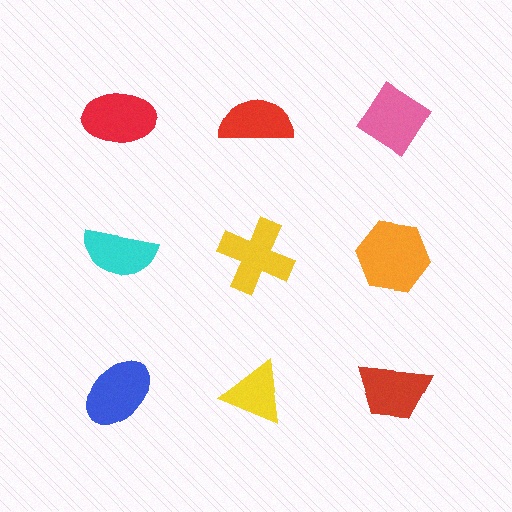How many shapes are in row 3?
3 shapes.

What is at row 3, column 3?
A red trapezoid.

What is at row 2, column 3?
An orange hexagon.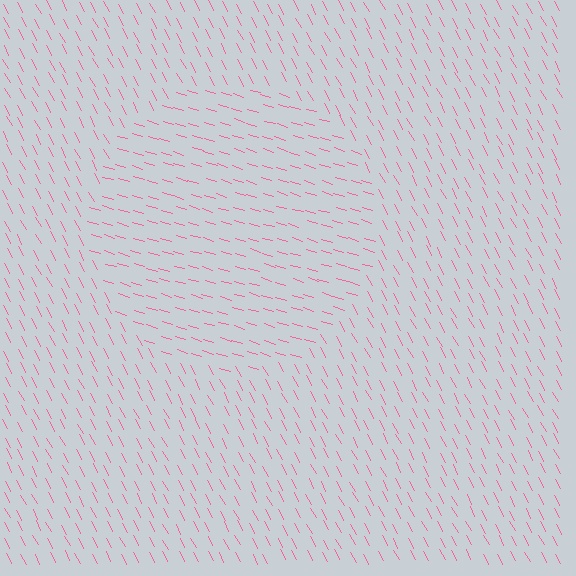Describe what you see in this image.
The image is filled with small pink line segments. A circle region in the image has lines oriented differently from the surrounding lines, creating a visible texture boundary.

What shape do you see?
I see a circle.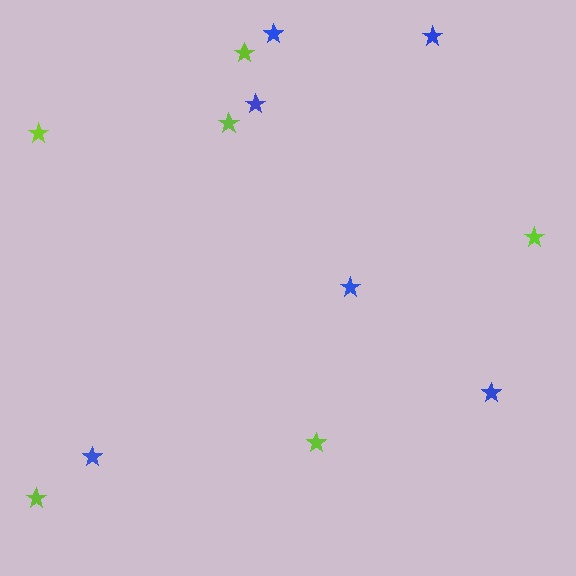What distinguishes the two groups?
There are 2 groups: one group of blue stars (6) and one group of lime stars (6).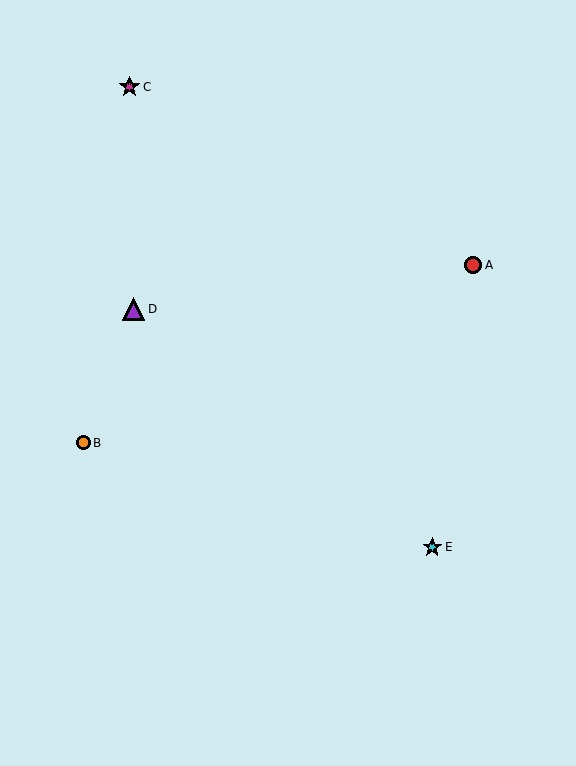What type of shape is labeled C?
Shape C is a magenta star.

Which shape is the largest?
The purple triangle (labeled D) is the largest.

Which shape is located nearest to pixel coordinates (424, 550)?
The cyan star (labeled E) at (432, 547) is nearest to that location.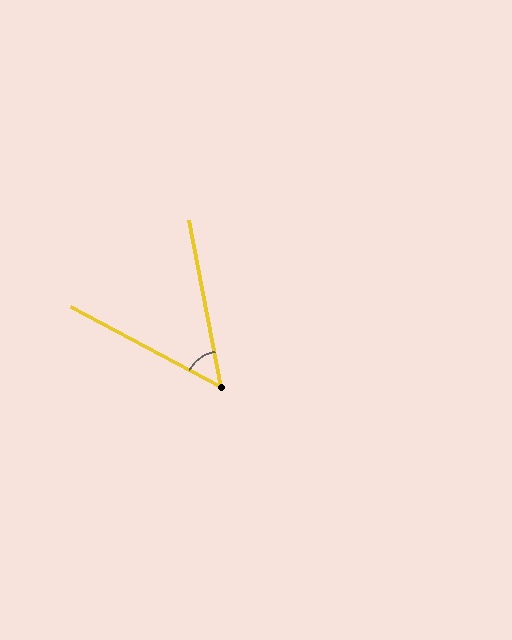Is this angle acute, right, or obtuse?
It is acute.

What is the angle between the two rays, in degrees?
Approximately 51 degrees.